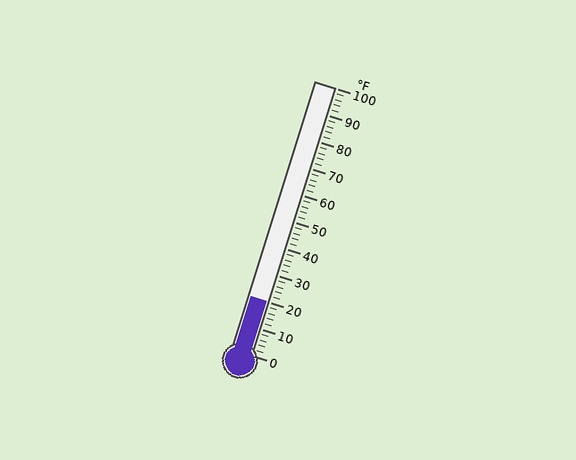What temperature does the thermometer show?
The thermometer shows approximately 20°F.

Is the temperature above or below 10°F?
The temperature is above 10°F.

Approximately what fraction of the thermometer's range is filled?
The thermometer is filled to approximately 20% of its range.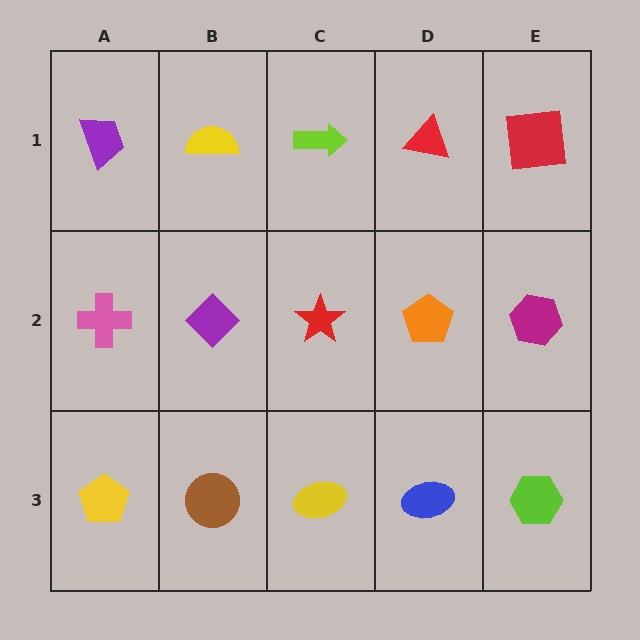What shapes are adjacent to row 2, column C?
A lime arrow (row 1, column C), a yellow ellipse (row 3, column C), a purple diamond (row 2, column B), an orange pentagon (row 2, column D).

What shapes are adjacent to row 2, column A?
A purple trapezoid (row 1, column A), a yellow pentagon (row 3, column A), a purple diamond (row 2, column B).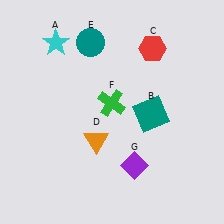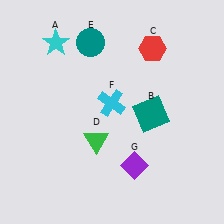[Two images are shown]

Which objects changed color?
D changed from orange to green. F changed from green to cyan.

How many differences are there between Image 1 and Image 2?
There are 2 differences between the two images.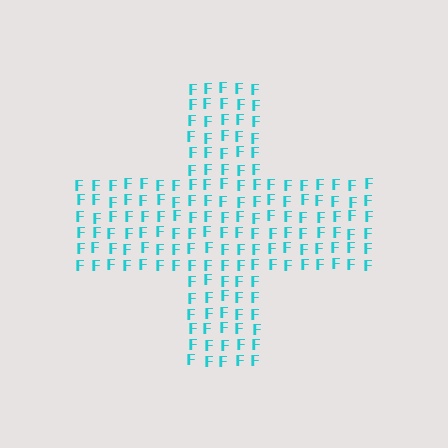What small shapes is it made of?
It is made of small letter F's.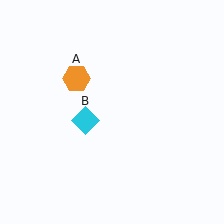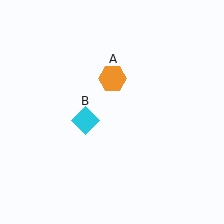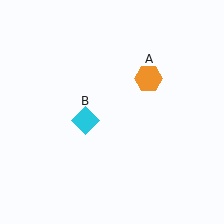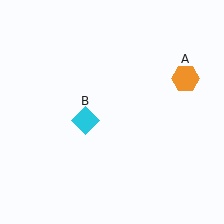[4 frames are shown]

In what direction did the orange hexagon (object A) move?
The orange hexagon (object A) moved right.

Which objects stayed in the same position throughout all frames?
Cyan diamond (object B) remained stationary.